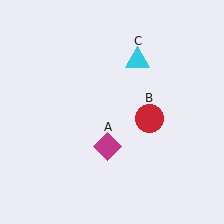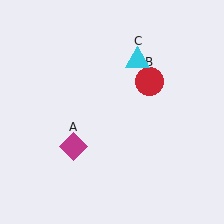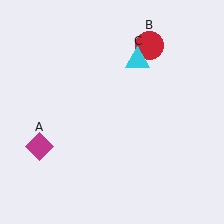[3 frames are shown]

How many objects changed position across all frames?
2 objects changed position: magenta diamond (object A), red circle (object B).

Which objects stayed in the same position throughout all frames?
Cyan triangle (object C) remained stationary.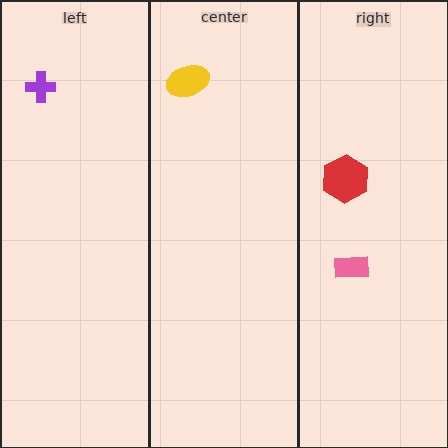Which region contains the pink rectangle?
The right region.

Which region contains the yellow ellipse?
The center region.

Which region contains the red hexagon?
The right region.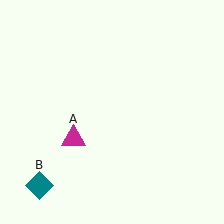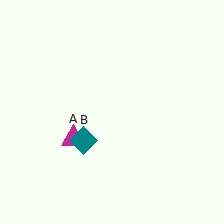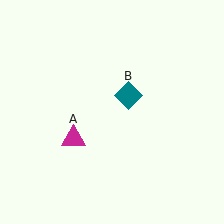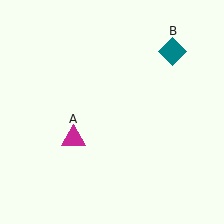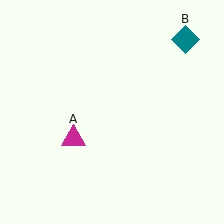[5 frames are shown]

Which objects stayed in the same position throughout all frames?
Magenta triangle (object A) remained stationary.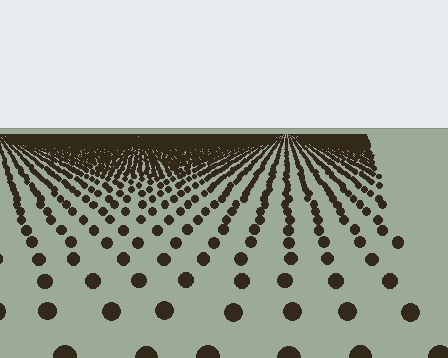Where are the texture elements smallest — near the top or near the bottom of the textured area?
Near the top.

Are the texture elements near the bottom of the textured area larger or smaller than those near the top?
Larger. Near the bottom, elements are closer to the viewer and appear at a bigger on-screen size.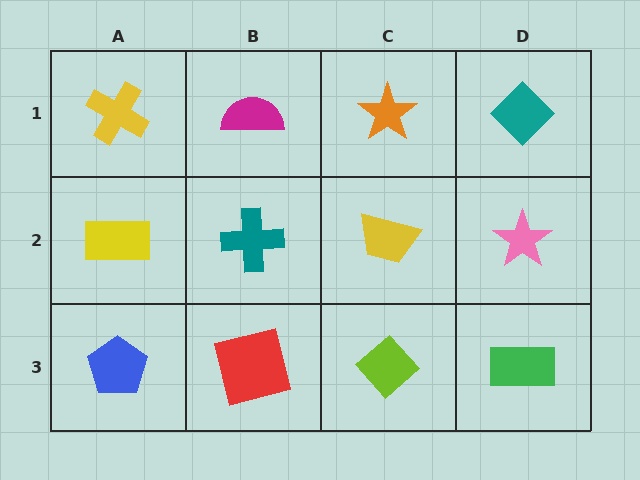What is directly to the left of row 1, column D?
An orange star.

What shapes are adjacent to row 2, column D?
A teal diamond (row 1, column D), a green rectangle (row 3, column D), a yellow trapezoid (row 2, column C).